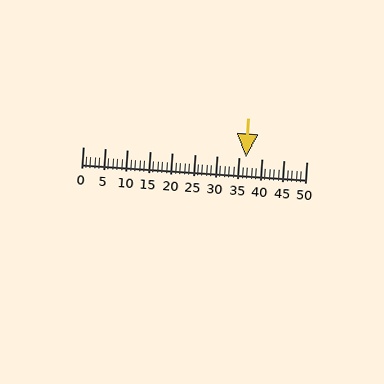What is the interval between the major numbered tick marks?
The major tick marks are spaced 5 units apart.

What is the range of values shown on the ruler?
The ruler shows values from 0 to 50.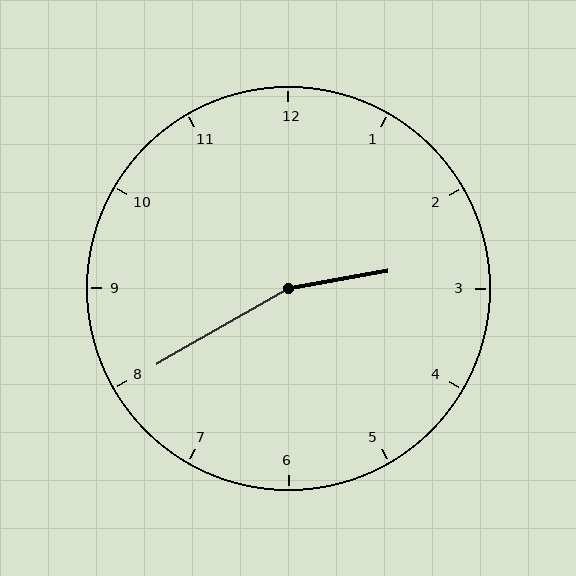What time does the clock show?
2:40.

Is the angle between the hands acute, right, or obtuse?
It is obtuse.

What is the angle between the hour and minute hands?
Approximately 160 degrees.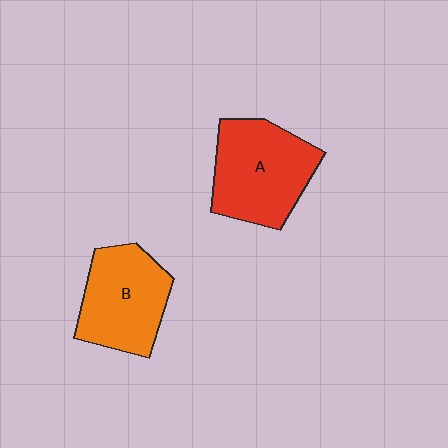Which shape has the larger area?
Shape A (red).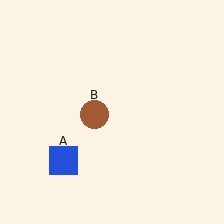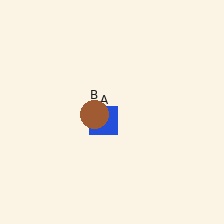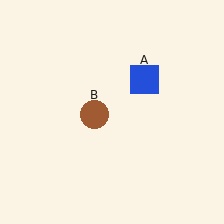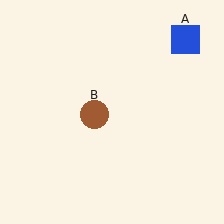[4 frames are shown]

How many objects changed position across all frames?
1 object changed position: blue square (object A).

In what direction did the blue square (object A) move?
The blue square (object A) moved up and to the right.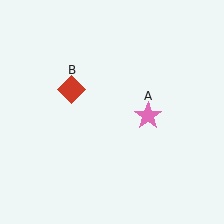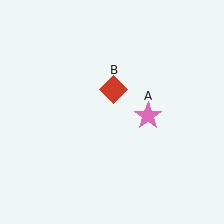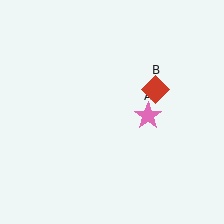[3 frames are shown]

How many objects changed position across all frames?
1 object changed position: red diamond (object B).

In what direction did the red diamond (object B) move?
The red diamond (object B) moved right.